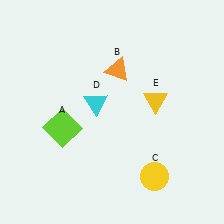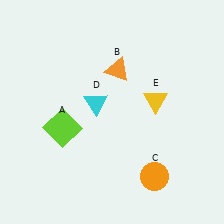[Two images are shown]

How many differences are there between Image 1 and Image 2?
There is 1 difference between the two images.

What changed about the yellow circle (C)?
In Image 1, C is yellow. In Image 2, it changed to orange.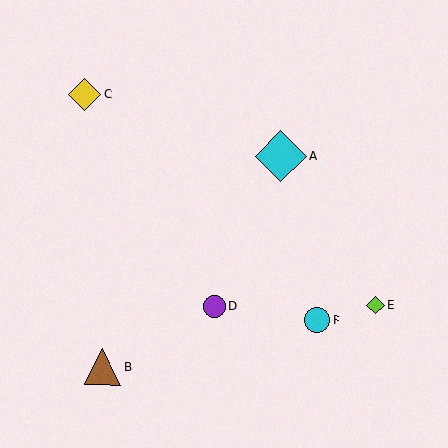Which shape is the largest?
The cyan diamond (labeled A) is the largest.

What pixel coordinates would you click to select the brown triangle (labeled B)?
Click at (103, 367) to select the brown triangle B.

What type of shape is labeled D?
Shape D is a purple circle.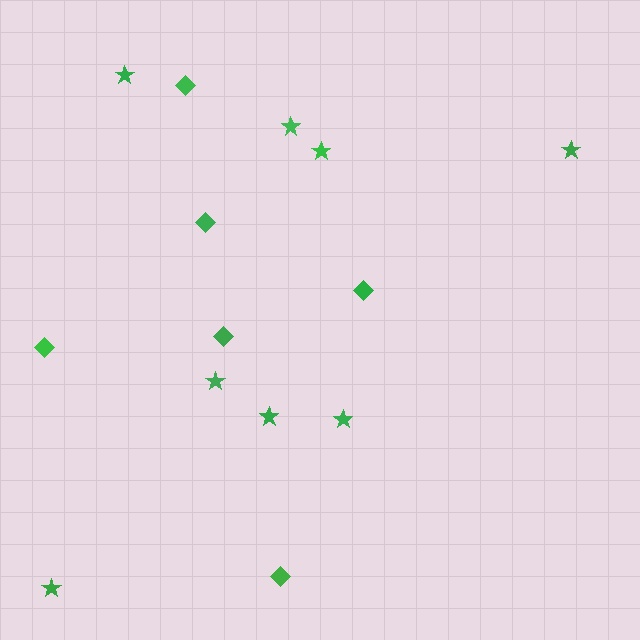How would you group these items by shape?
There are 2 groups: one group of diamonds (6) and one group of stars (8).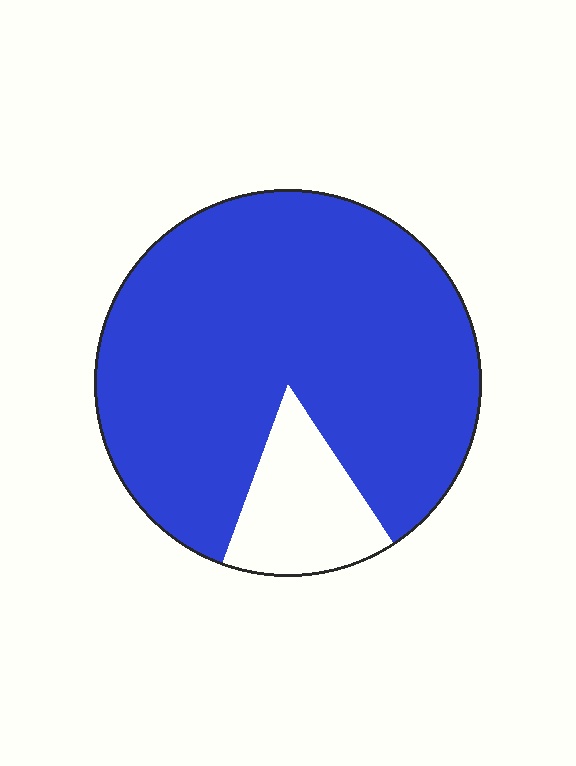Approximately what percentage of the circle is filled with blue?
Approximately 85%.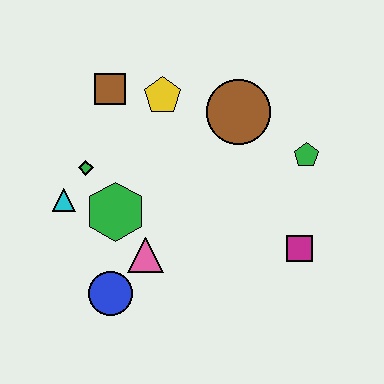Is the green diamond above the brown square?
No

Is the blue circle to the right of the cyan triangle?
Yes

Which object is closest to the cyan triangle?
The green diamond is closest to the cyan triangle.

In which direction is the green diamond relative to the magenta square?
The green diamond is to the left of the magenta square.